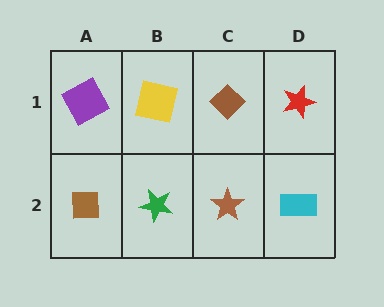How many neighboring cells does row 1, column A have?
2.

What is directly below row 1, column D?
A cyan rectangle.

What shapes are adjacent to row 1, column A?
A brown square (row 2, column A), a yellow square (row 1, column B).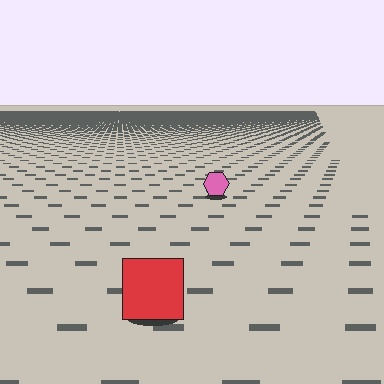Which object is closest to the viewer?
The red square is closest. The texture marks near it are larger and more spread out.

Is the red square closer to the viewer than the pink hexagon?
Yes. The red square is closer — you can tell from the texture gradient: the ground texture is coarser near it.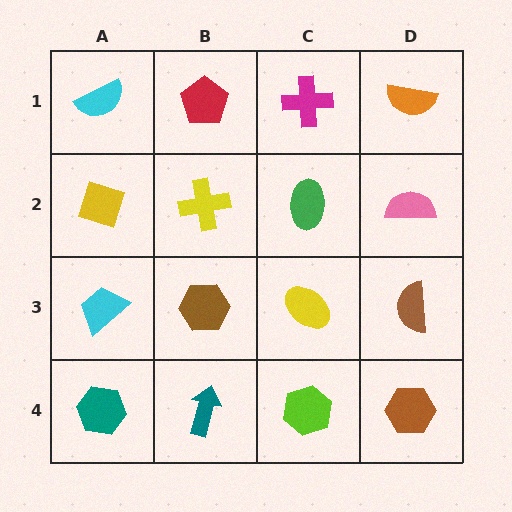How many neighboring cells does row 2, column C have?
4.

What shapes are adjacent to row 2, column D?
An orange semicircle (row 1, column D), a brown semicircle (row 3, column D), a green ellipse (row 2, column C).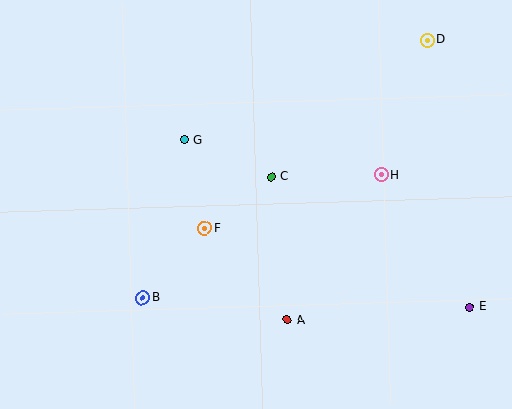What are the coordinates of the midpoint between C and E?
The midpoint between C and E is at (371, 242).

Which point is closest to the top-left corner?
Point G is closest to the top-left corner.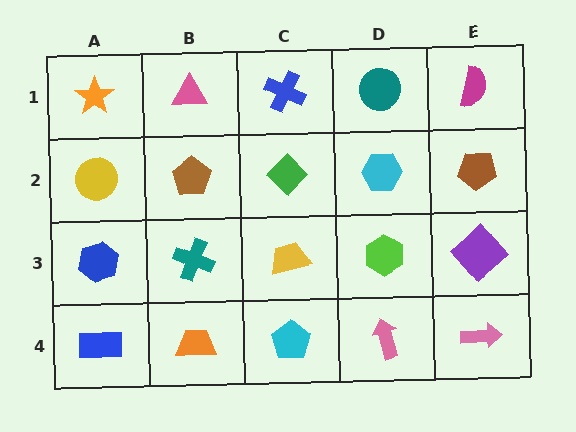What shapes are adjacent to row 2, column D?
A teal circle (row 1, column D), a lime hexagon (row 3, column D), a green diamond (row 2, column C), a brown pentagon (row 2, column E).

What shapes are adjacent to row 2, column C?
A blue cross (row 1, column C), a yellow trapezoid (row 3, column C), a brown pentagon (row 2, column B), a cyan hexagon (row 2, column D).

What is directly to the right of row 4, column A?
An orange trapezoid.